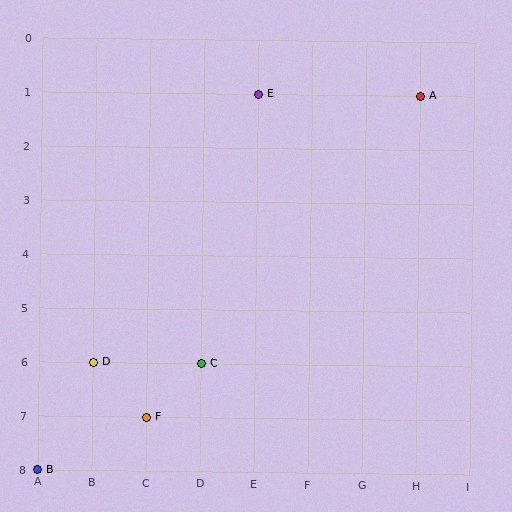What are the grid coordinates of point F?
Point F is at grid coordinates (C, 7).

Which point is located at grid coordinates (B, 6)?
Point D is at (B, 6).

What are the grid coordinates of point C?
Point C is at grid coordinates (D, 6).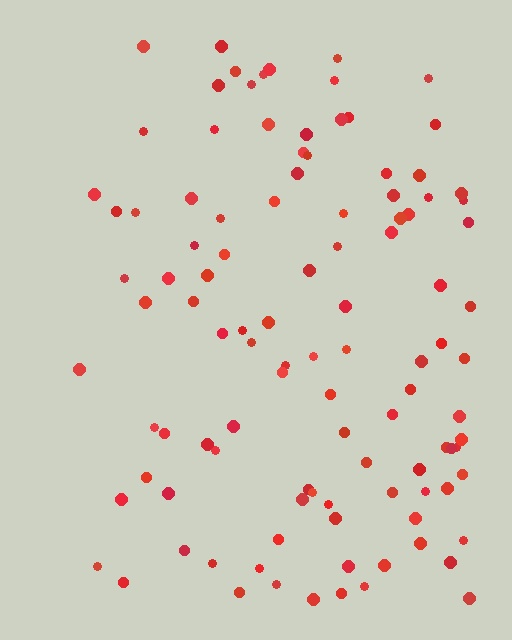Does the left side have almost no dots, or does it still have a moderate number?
Still a moderate number, just noticeably fewer than the right.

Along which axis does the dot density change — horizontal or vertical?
Horizontal.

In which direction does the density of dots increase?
From left to right, with the right side densest.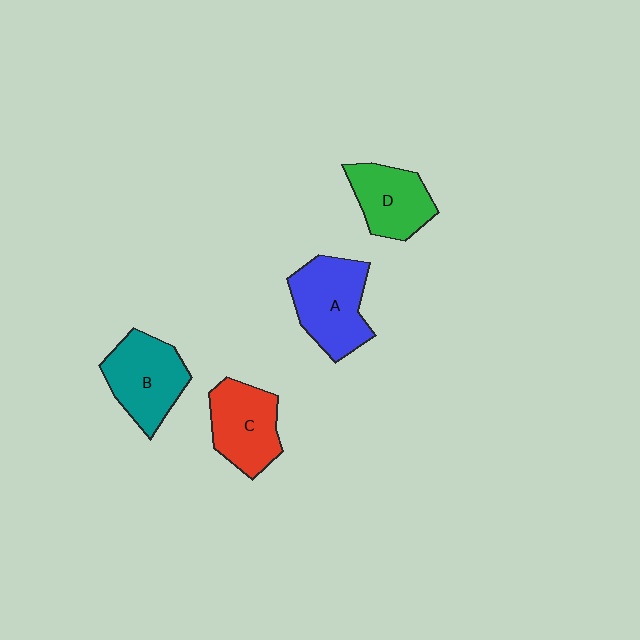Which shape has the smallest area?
Shape D (green).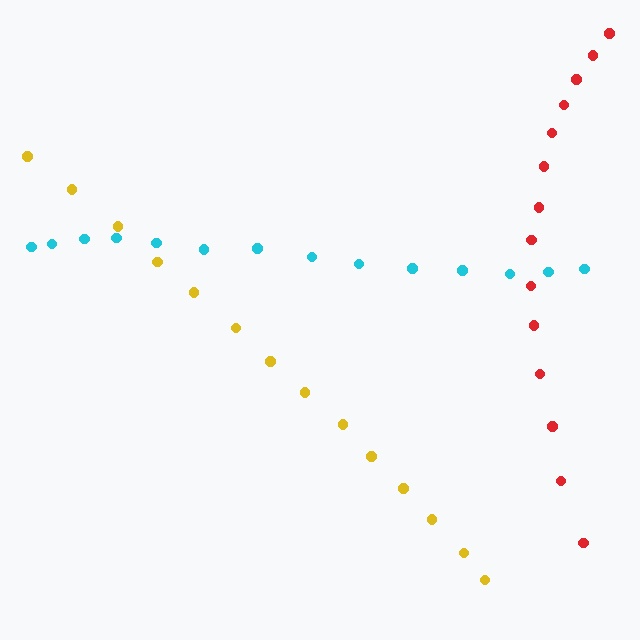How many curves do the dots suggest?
There are 3 distinct paths.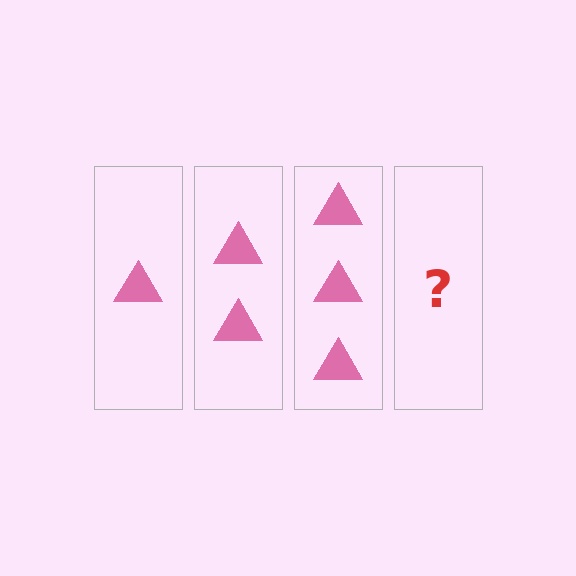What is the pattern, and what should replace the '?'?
The pattern is that each step adds one more triangle. The '?' should be 4 triangles.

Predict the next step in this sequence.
The next step is 4 triangles.